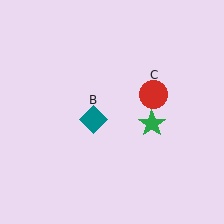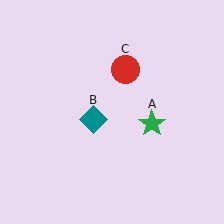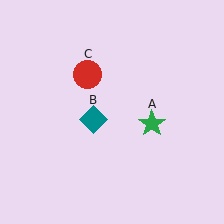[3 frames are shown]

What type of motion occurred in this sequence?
The red circle (object C) rotated counterclockwise around the center of the scene.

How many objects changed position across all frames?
1 object changed position: red circle (object C).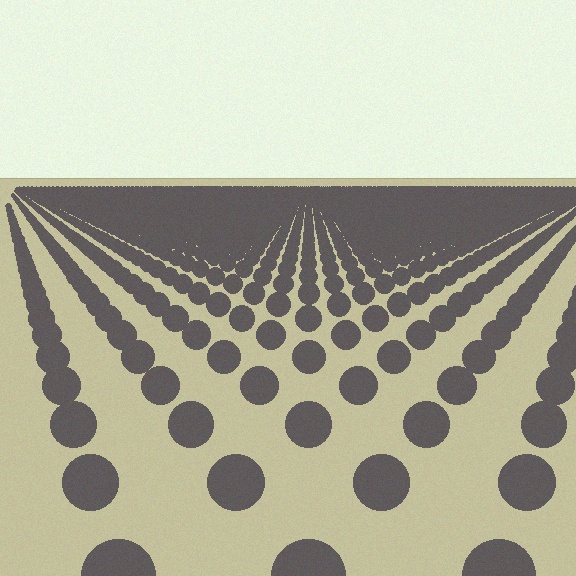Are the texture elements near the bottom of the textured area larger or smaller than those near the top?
Larger. Near the bottom, elements are closer to the viewer and appear at a bigger on-screen size.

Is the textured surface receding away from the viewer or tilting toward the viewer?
The surface is receding away from the viewer. Texture elements get smaller and denser toward the top.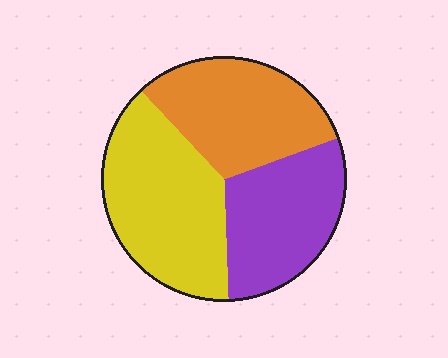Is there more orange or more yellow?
Yellow.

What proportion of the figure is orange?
Orange covers 32% of the figure.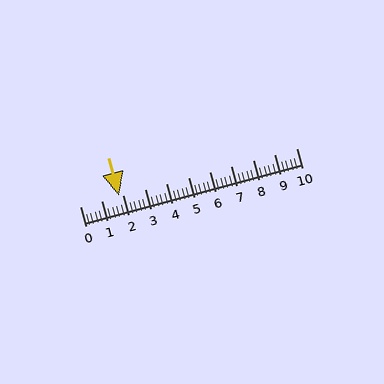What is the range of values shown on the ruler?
The ruler shows values from 0 to 10.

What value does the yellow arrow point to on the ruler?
The yellow arrow points to approximately 1.8.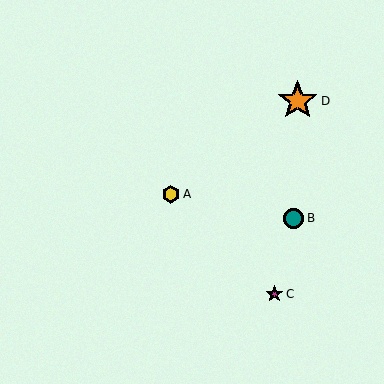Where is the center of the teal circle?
The center of the teal circle is at (293, 218).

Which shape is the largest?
The orange star (labeled D) is the largest.